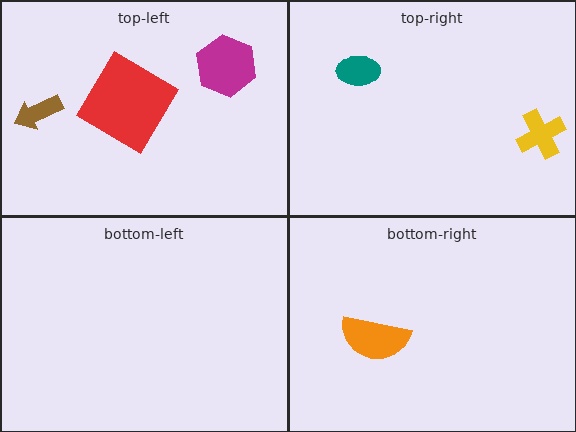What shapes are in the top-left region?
The brown arrow, the magenta hexagon, the red diamond.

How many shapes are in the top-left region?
3.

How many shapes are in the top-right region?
2.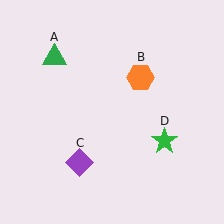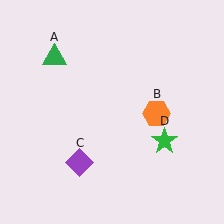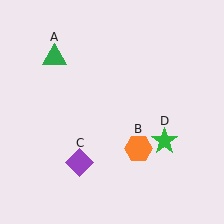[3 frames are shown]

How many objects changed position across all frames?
1 object changed position: orange hexagon (object B).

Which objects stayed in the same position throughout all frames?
Green triangle (object A) and purple diamond (object C) and green star (object D) remained stationary.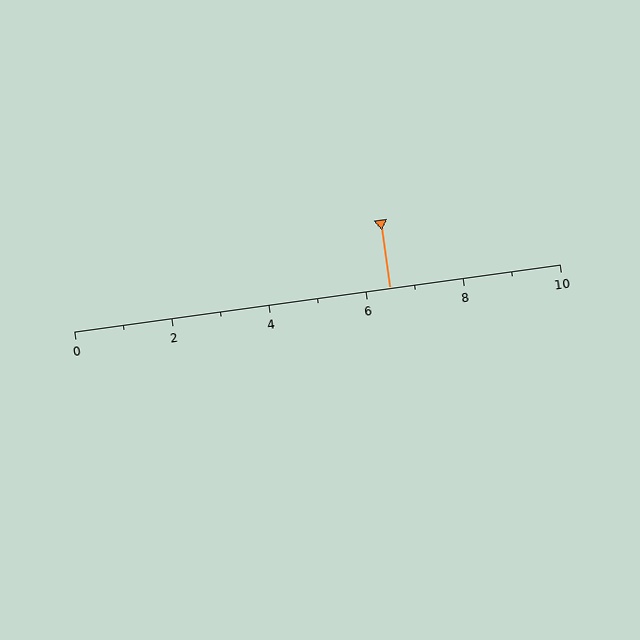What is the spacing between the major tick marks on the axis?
The major ticks are spaced 2 apart.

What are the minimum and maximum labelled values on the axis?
The axis runs from 0 to 10.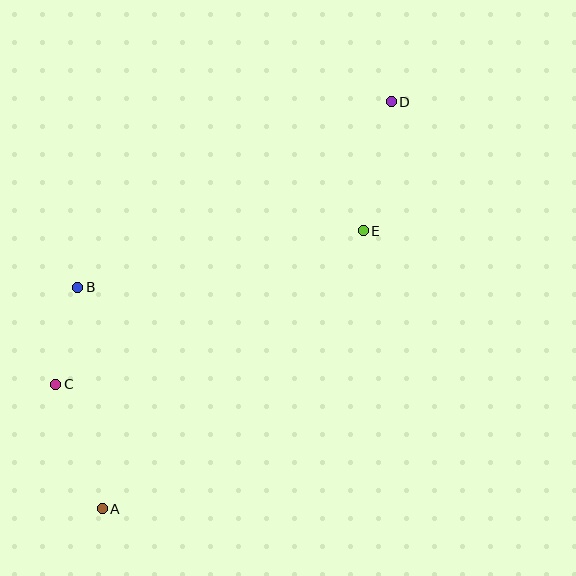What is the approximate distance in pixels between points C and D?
The distance between C and D is approximately 438 pixels.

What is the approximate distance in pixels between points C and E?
The distance between C and E is approximately 344 pixels.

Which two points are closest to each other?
Points B and C are closest to each other.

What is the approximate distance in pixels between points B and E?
The distance between B and E is approximately 291 pixels.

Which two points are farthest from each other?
Points A and D are farthest from each other.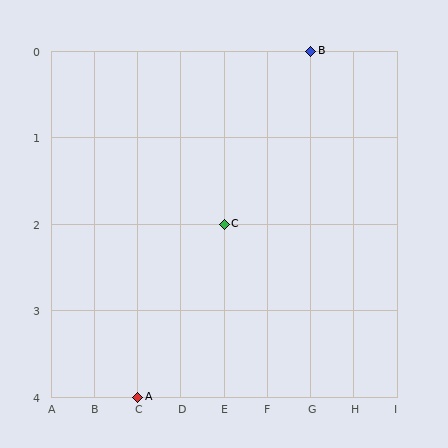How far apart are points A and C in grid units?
Points A and C are 2 columns and 2 rows apart (about 2.8 grid units diagonally).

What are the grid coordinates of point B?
Point B is at grid coordinates (G, 0).